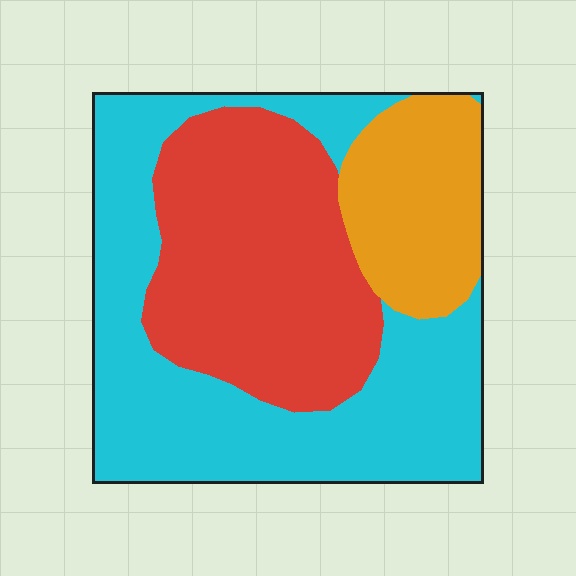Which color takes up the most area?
Cyan, at roughly 45%.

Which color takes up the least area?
Orange, at roughly 20%.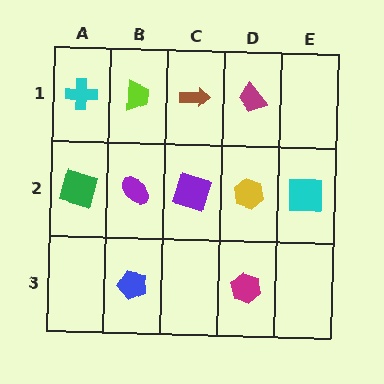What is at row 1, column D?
A magenta trapezoid.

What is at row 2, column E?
A cyan square.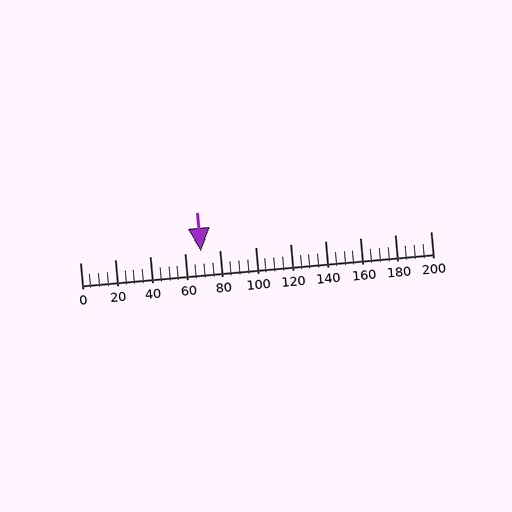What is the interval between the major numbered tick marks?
The major tick marks are spaced 20 units apart.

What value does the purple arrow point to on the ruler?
The purple arrow points to approximately 69.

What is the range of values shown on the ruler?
The ruler shows values from 0 to 200.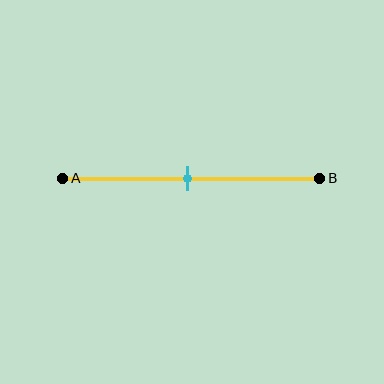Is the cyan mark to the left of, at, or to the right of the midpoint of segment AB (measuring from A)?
The cyan mark is approximately at the midpoint of segment AB.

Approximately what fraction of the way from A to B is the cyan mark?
The cyan mark is approximately 50% of the way from A to B.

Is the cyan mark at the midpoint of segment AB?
Yes, the mark is approximately at the midpoint.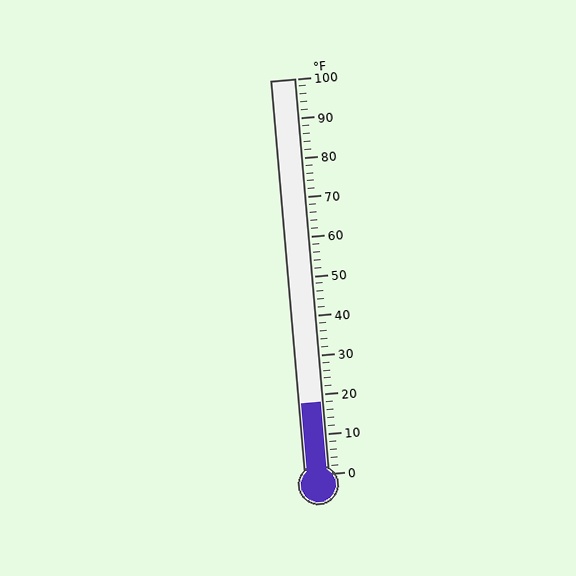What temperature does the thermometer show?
The thermometer shows approximately 18°F.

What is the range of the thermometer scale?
The thermometer scale ranges from 0°F to 100°F.